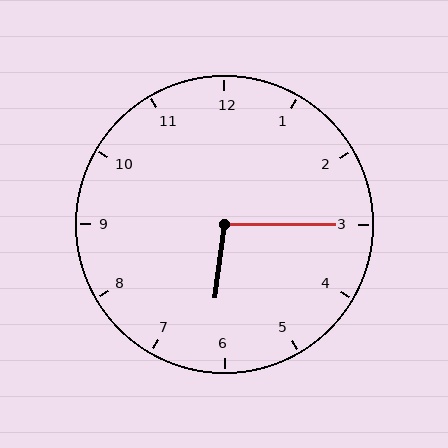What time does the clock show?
6:15.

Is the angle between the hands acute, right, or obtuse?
It is obtuse.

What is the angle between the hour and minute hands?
Approximately 98 degrees.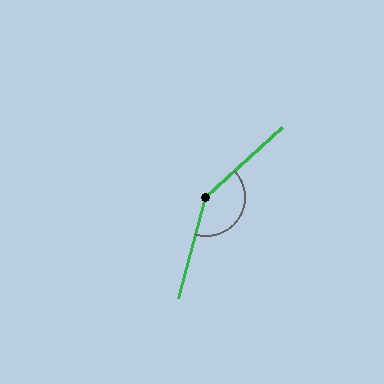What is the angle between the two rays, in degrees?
Approximately 148 degrees.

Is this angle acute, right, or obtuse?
It is obtuse.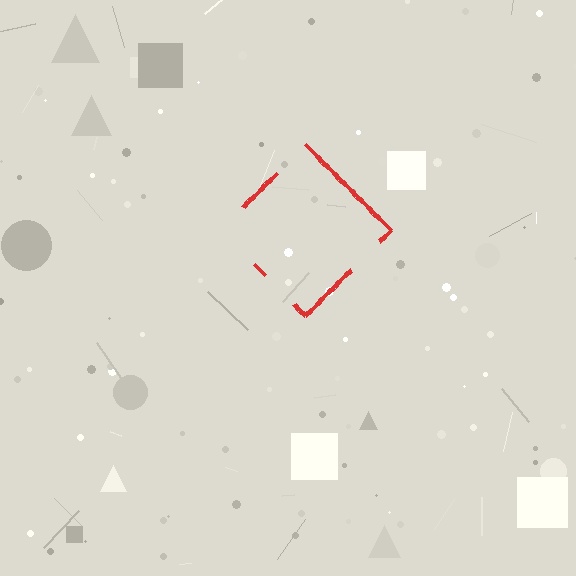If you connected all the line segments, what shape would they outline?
They would outline a diamond.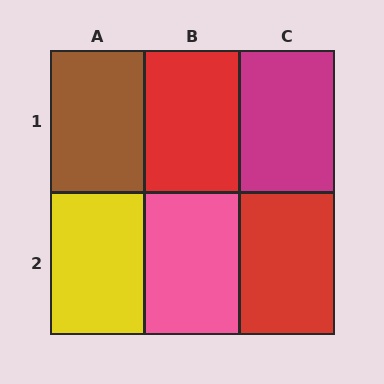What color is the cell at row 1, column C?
Magenta.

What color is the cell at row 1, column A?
Brown.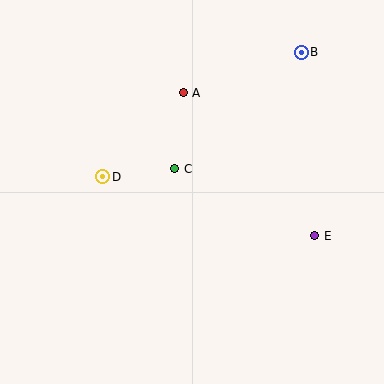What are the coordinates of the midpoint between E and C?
The midpoint between E and C is at (245, 202).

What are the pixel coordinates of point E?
Point E is at (315, 236).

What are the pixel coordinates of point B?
Point B is at (301, 52).